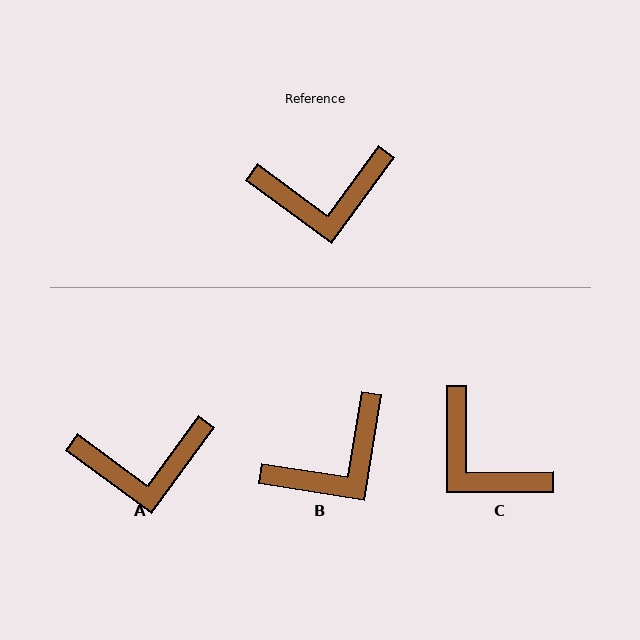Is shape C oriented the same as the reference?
No, it is off by about 54 degrees.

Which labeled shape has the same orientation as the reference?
A.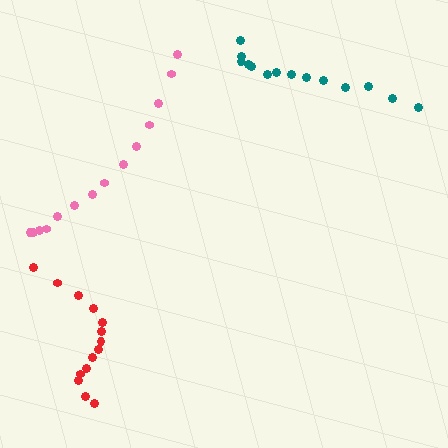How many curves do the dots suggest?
There are 3 distinct paths.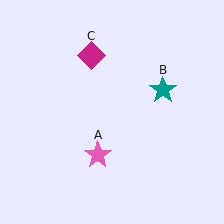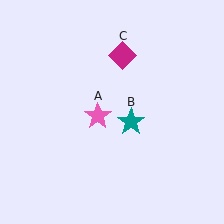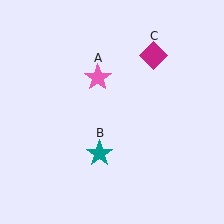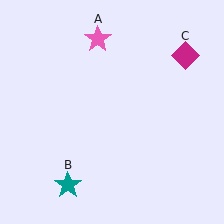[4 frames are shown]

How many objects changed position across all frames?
3 objects changed position: pink star (object A), teal star (object B), magenta diamond (object C).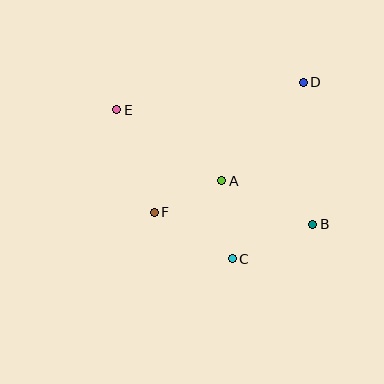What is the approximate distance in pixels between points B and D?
The distance between B and D is approximately 143 pixels.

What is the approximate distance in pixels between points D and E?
The distance between D and E is approximately 189 pixels.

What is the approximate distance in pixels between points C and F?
The distance between C and F is approximately 91 pixels.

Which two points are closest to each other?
Points A and F are closest to each other.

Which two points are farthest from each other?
Points B and E are farthest from each other.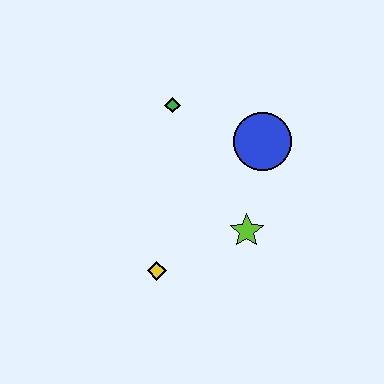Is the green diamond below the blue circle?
No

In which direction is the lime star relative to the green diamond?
The lime star is below the green diamond.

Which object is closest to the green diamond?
The blue circle is closest to the green diamond.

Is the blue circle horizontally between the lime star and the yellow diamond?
No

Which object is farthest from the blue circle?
The yellow diamond is farthest from the blue circle.